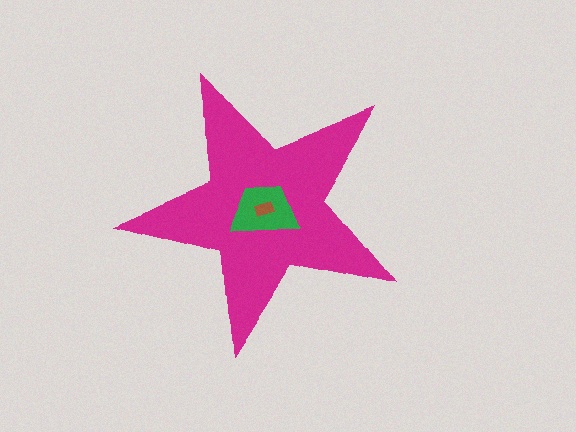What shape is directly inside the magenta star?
The green trapezoid.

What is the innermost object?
The brown rectangle.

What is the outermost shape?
The magenta star.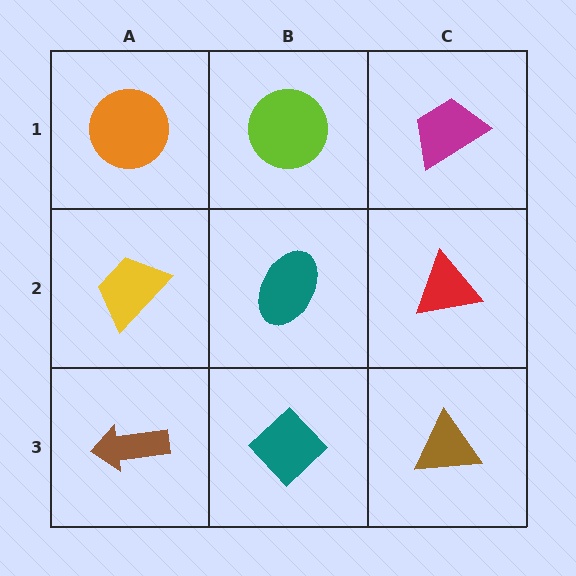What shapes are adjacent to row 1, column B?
A teal ellipse (row 2, column B), an orange circle (row 1, column A), a magenta trapezoid (row 1, column C).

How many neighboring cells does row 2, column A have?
3.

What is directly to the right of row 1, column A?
A lime circle.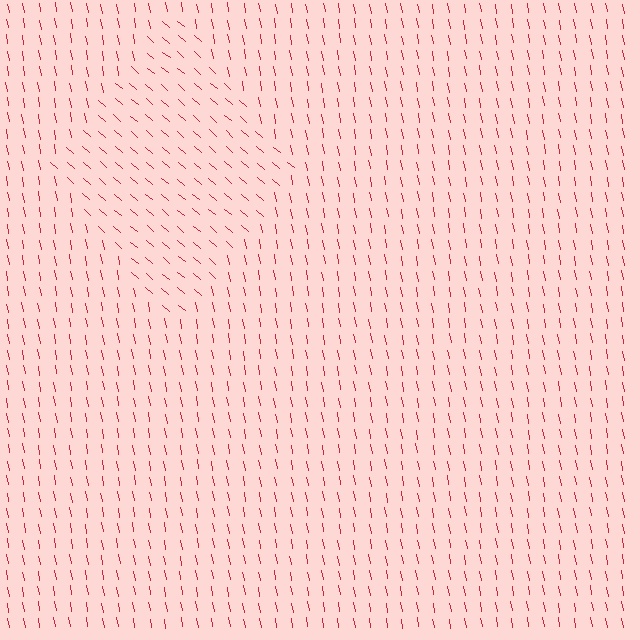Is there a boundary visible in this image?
Yes, there is a texture boundary formed by a change in line orientation.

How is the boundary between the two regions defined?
The boundary is defined purely by a change in line orientation (approximately 39 degrees difference). All lines are the same color and thickness.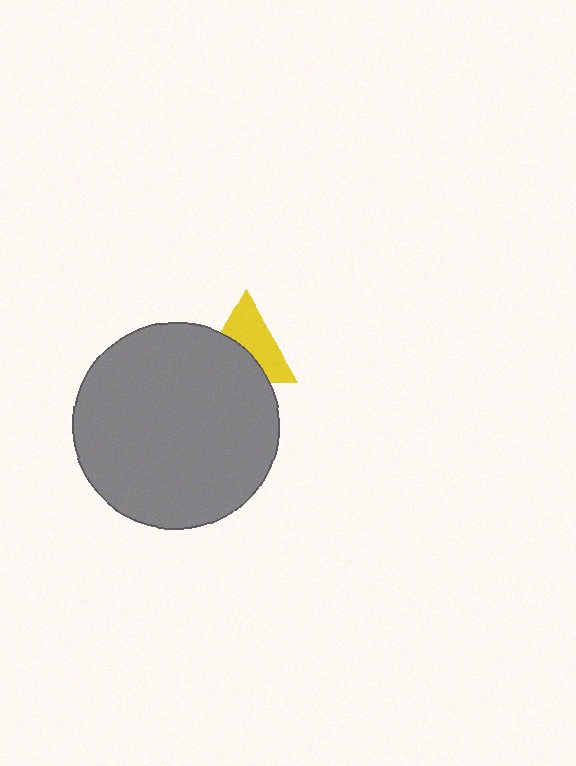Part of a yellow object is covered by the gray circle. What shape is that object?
It is a triangle.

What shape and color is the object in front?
The object in front is a gray circle.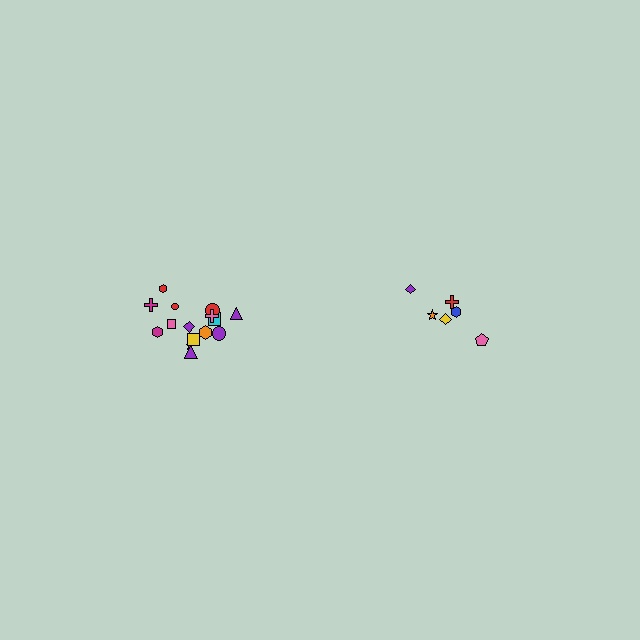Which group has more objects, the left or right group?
The left group.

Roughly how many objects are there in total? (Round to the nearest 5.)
Roughly 20 objects in total.